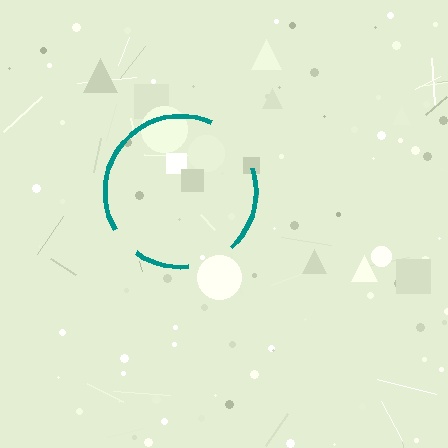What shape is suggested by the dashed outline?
The dashed outline suggests a circle.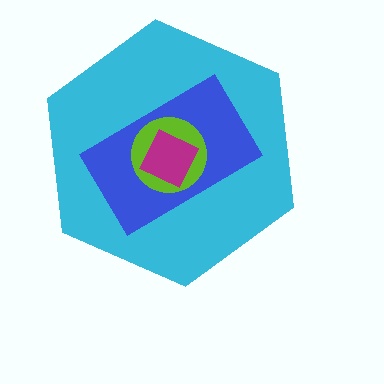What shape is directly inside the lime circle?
The magenta square.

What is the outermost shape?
The cyan hexagon.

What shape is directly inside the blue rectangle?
The lime circle.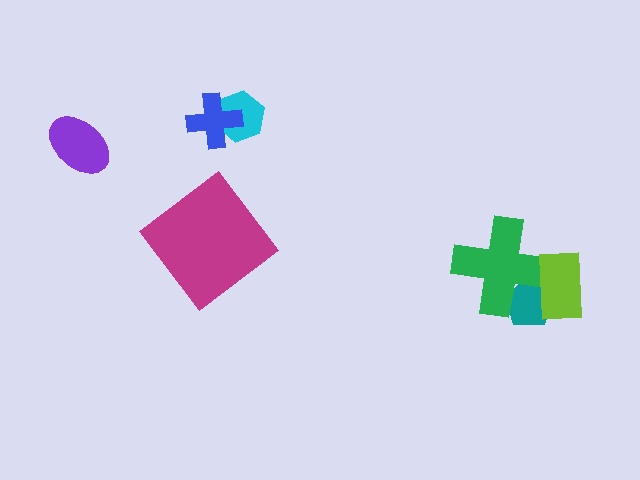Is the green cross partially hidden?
Yes, it is partially covered by another shape.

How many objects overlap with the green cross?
2 objects overlap with the green cross.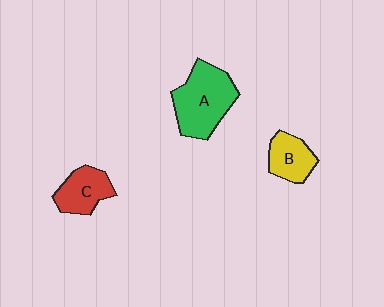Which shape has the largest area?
Shape A (green).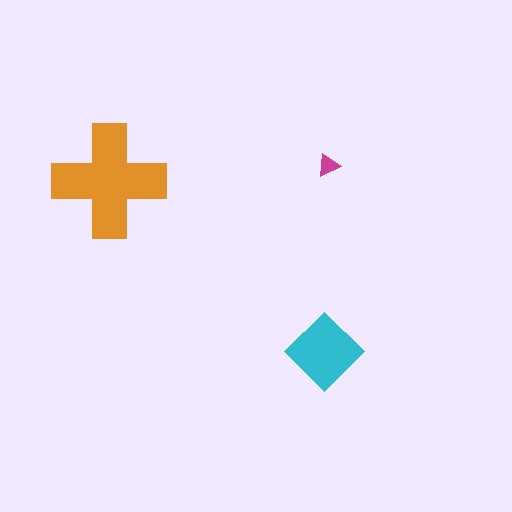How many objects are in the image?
There are 3 objects in the image.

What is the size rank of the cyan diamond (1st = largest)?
2nd.